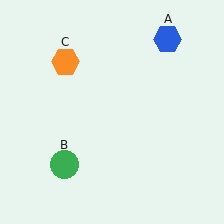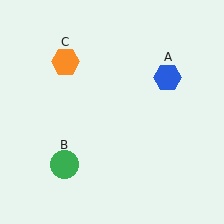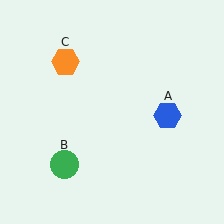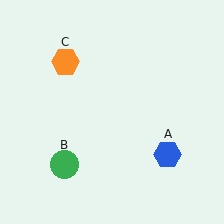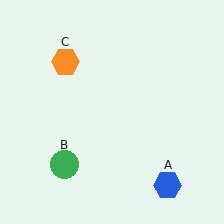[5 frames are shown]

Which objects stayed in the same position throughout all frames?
Green circle (object B) and orange hexagon (object C) remained stationary.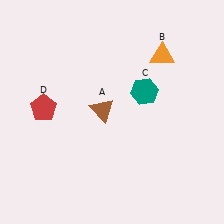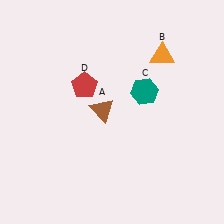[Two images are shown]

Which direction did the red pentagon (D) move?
The red pentagon (D) moved right.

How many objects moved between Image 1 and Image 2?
1 object moved between the two images.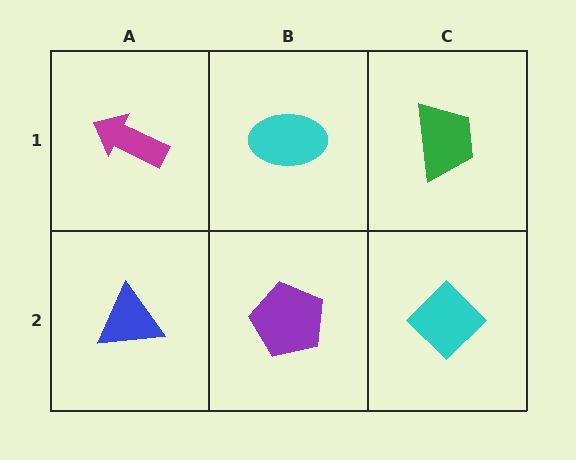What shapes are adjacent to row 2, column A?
A magenta arrow (row 1, column A), a purple pentagon (row 2, column B).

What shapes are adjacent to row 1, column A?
A blue triangle (row 2, column A), a cyan ellipse (row 1, column B).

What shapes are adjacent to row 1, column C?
A cyan diamond (row 2, column C), a cyan ellipse (row 1, column B).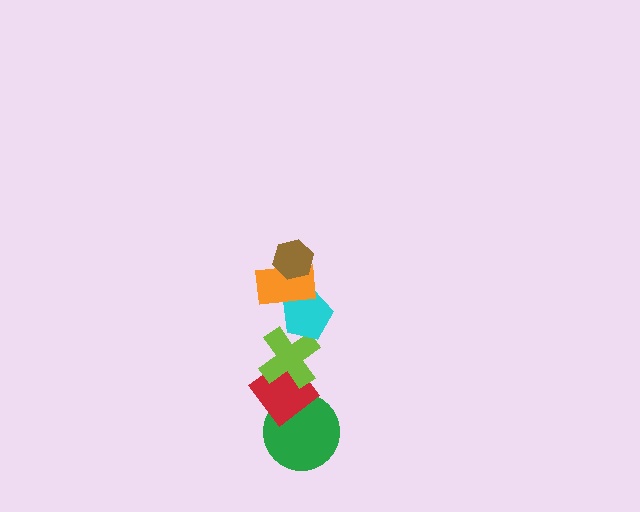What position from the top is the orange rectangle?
The orange rectangle is 2nd from the top.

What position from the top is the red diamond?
The red diamond is 5th from the top.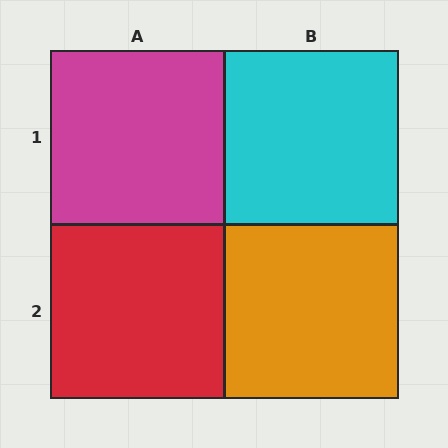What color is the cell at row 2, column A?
Red.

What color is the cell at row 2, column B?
Orange.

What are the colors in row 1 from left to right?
Magenta, cyan.